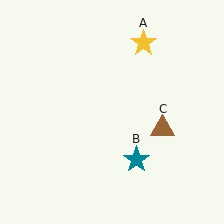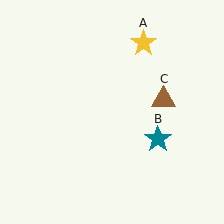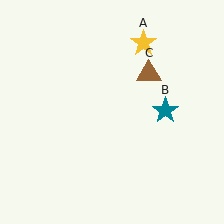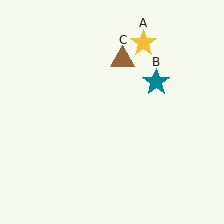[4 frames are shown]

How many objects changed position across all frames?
2 objects changed position: teal star (object B), brown triangle (object C).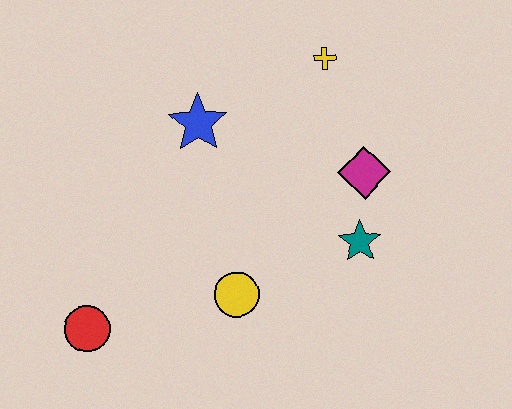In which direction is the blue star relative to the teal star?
The blue star is to the left of the teal star.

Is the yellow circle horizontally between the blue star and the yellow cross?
Yes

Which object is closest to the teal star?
The magenta diamond is closest to the teal star.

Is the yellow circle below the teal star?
Yes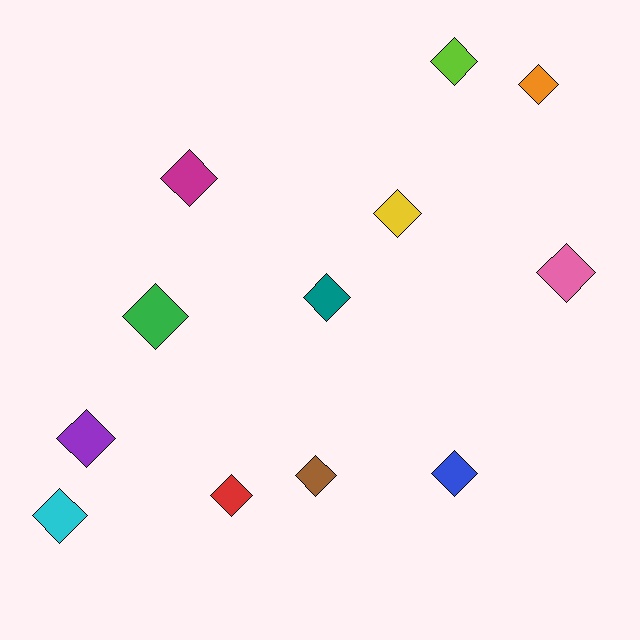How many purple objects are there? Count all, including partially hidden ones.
There is 1 purple object.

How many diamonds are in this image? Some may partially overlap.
There are 12 diamonds.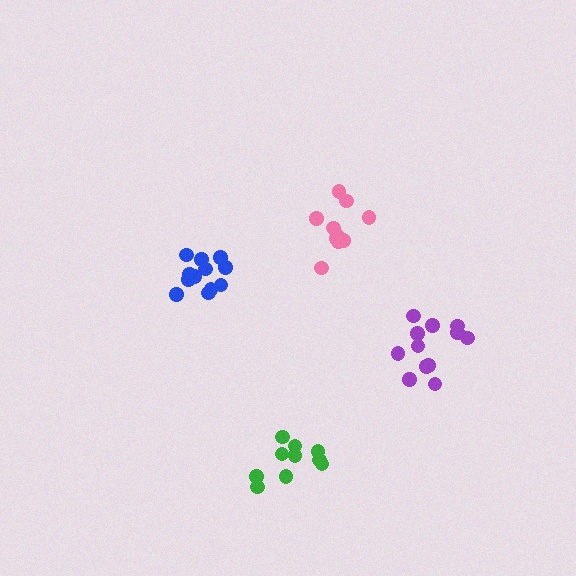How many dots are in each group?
Group 1: 10 dots, Group 2: 13 dots, Group 3: 10 dots, Group 4: 12 dots (45 total).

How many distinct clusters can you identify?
There are 4 distinct clusters.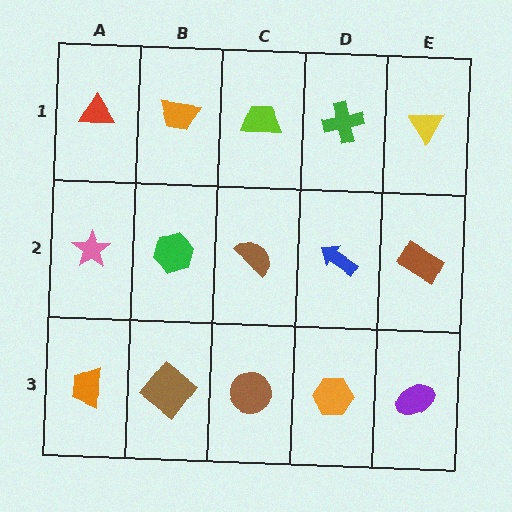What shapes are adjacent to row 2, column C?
A lime trapezoid (row 1, column C), a brown circle (row 3, column C), a green hexagon (row 2, column B), a blue arrow (row 2, column D).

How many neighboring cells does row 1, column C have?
3.